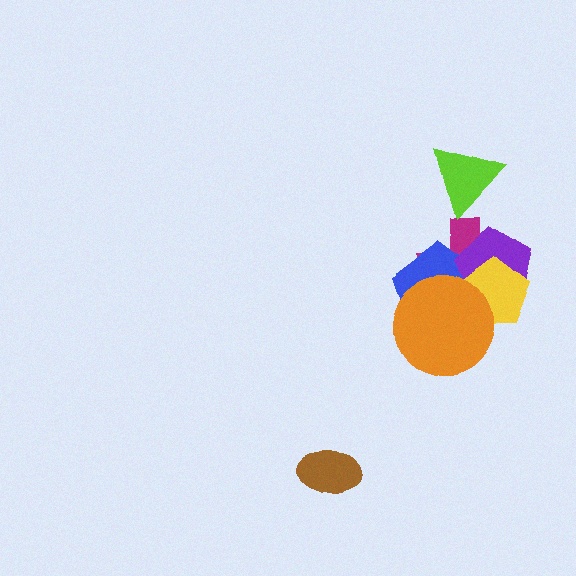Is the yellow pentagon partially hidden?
Yes, it is partially covered by another shape.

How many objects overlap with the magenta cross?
4 objects overlap with the magenta cross.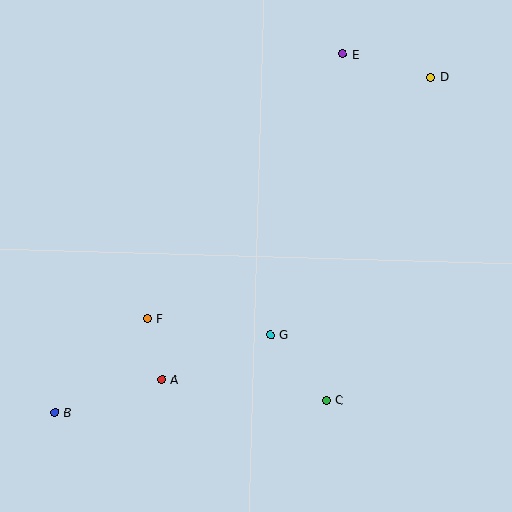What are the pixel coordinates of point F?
Point F is at (148, 318).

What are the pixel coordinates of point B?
Point B is at (55, 413).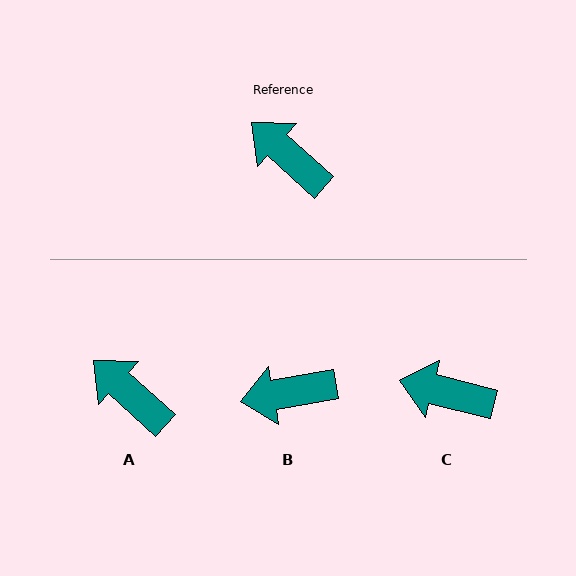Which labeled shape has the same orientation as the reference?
A.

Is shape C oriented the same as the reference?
No, it is off by about 28 degrees.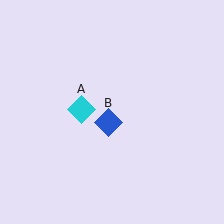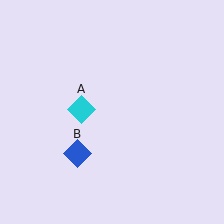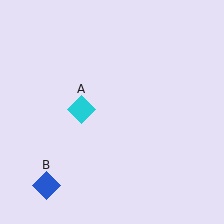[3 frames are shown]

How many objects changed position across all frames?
1 object changed position: blue diamond (object B).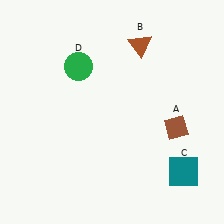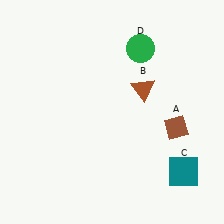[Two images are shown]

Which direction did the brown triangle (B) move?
The brown triangle (B) moved down.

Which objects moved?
The objects that moved are: the brown triangle (B), the green circle (D).